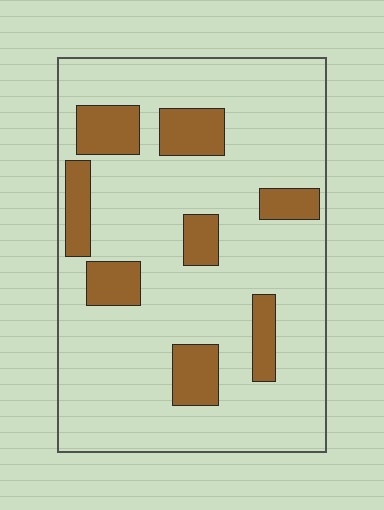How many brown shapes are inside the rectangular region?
8.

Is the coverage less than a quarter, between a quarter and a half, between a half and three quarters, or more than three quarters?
Less than a quarter.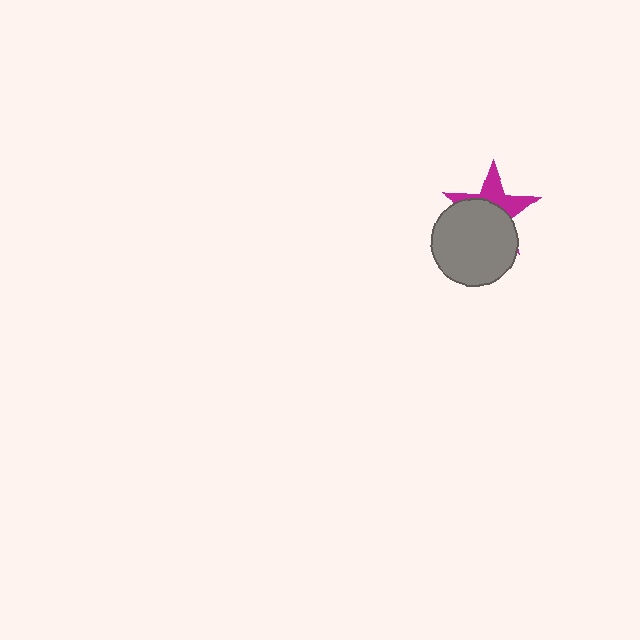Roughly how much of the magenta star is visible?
A small part of it is visible (roughly 41%).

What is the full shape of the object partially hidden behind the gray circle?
The partially hidden object is a magenta star.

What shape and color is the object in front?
The object in front is a gray circle.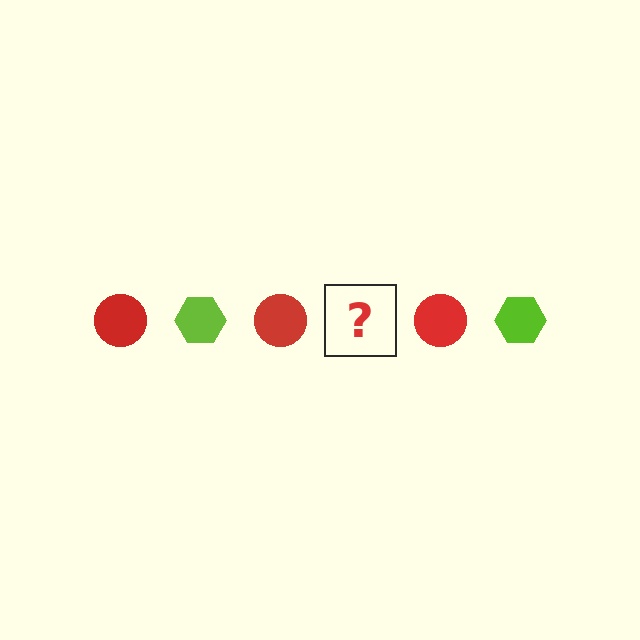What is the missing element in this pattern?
The missing element is a lime hexagon.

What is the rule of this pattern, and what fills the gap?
The rule is that the pattern alternates between red circle and lime hexagon. The gap should be filled with a lime hexagon.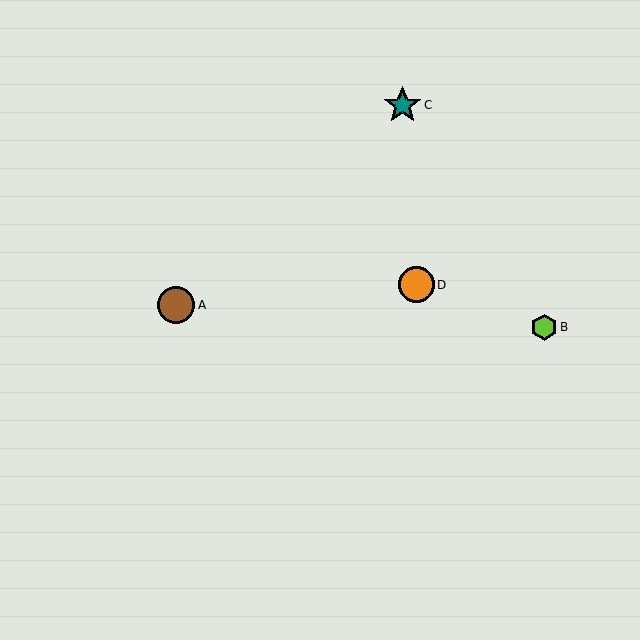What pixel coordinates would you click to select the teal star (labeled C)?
Click at (402, 105) to select the teal star C.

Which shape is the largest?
The brown circle (labeled A) is the largest.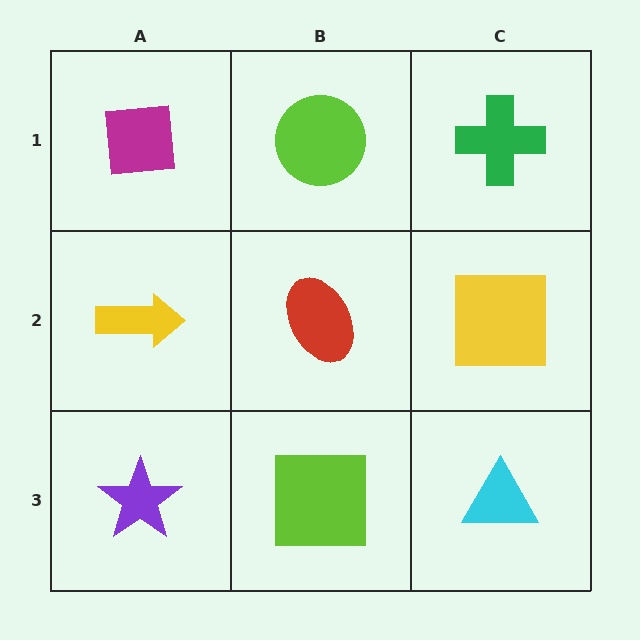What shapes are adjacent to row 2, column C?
A green cross (row 1, column C), a cyan triangle (row 3, column C), a red ellipse (row 2, column B).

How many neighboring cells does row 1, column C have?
2.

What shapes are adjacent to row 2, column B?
A lime circle (row 1, column B), a lime square (row 3, column B), a yellow arrow (row 2, column A), a yellow square (row 2, column C).